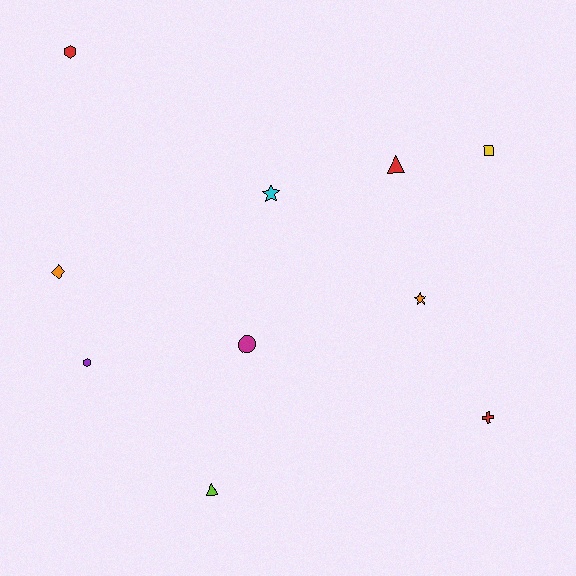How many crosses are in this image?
There is 1 cross.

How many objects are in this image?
There are 10 objects.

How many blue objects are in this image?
There are no blue objects.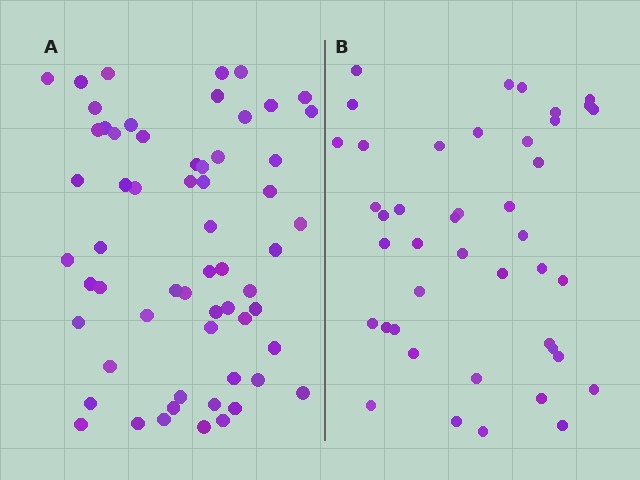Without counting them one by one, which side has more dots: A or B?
Region A (the left region) has more dots.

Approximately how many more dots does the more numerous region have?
Region A has approximately 15 more dots than region B.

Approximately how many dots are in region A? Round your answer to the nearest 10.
About 60 dots.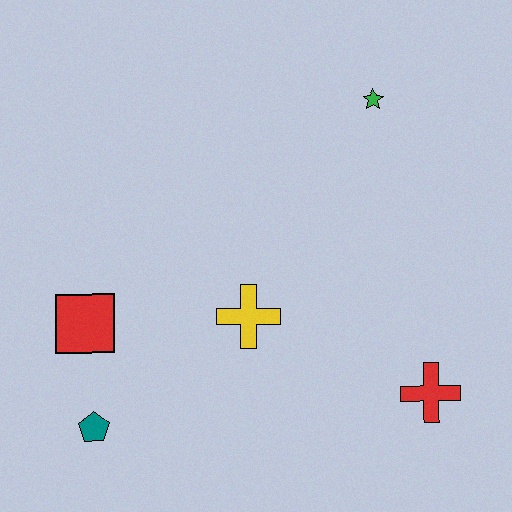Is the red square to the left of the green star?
Yes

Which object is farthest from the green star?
The teal pentagon is farthest from the green star.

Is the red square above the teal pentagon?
Yes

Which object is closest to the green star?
The yellow cross is closest to the green star.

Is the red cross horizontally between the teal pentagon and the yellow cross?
No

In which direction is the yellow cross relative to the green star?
The yellow cross is below the green star.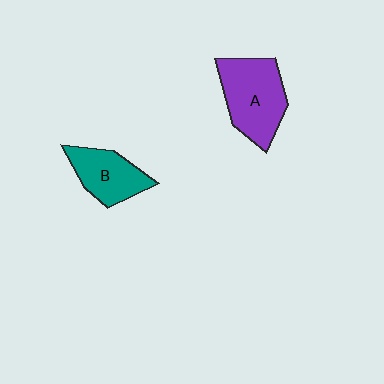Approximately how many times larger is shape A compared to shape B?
Approximately 1.4 times.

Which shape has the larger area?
Shape A (purple).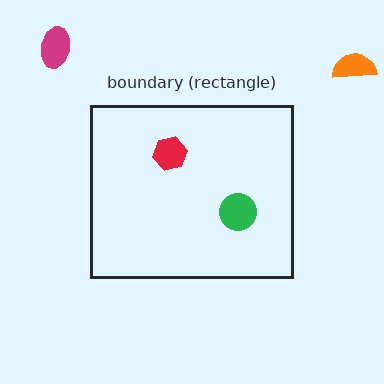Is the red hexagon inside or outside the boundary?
Inside.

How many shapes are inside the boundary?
2 inside, 2 outside.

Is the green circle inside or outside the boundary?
Inside.